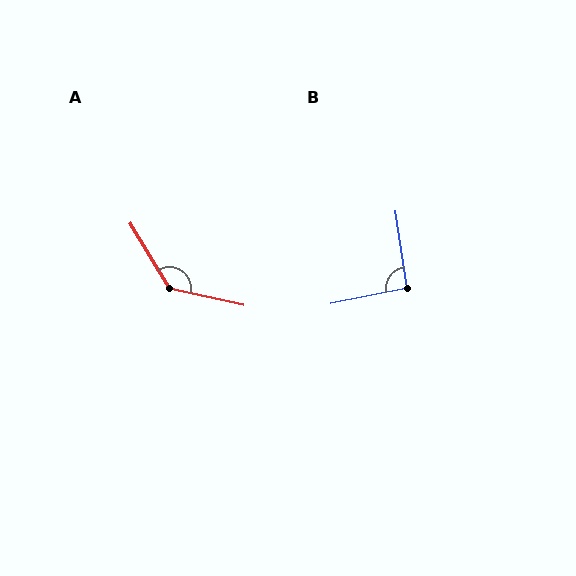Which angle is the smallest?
B, at approximately 93 degrees.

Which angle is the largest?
A, at approximately 134 degrees.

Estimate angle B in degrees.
Approximately 93 degrees.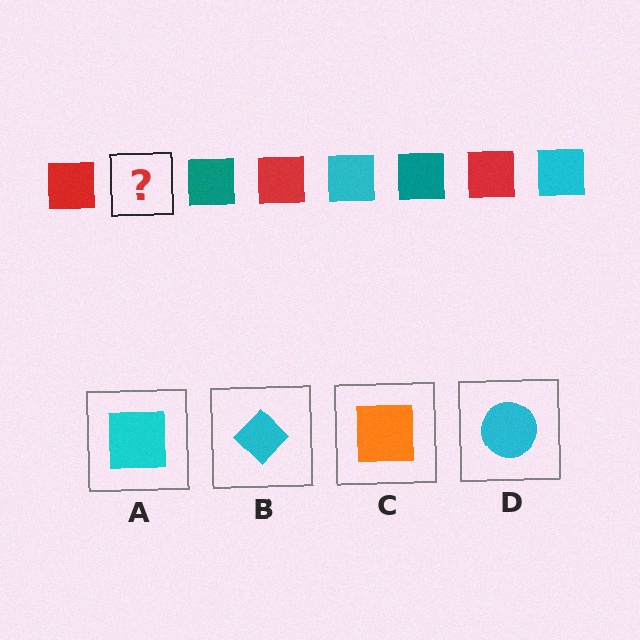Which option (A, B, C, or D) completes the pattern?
A.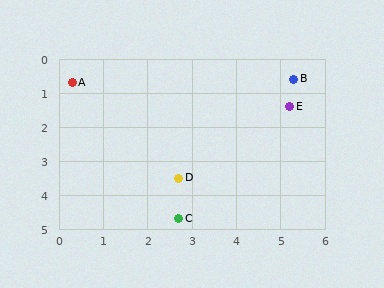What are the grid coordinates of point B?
Point B is at approximately (5.3, 0.6).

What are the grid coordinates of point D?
Point D is at approximately (2.7, 3.5).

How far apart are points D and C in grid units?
Points D and C are about 1.2 grid units apart.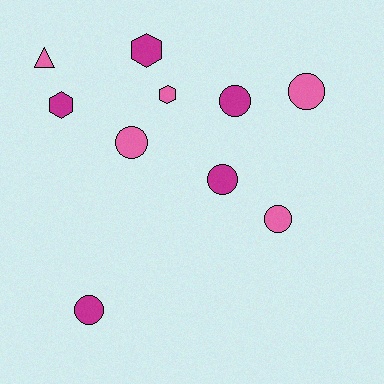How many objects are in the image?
There are 10 objects.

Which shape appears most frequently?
Circle, with 6 objects.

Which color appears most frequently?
Magenta, with 5 objects.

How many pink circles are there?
There are 3 pink circles.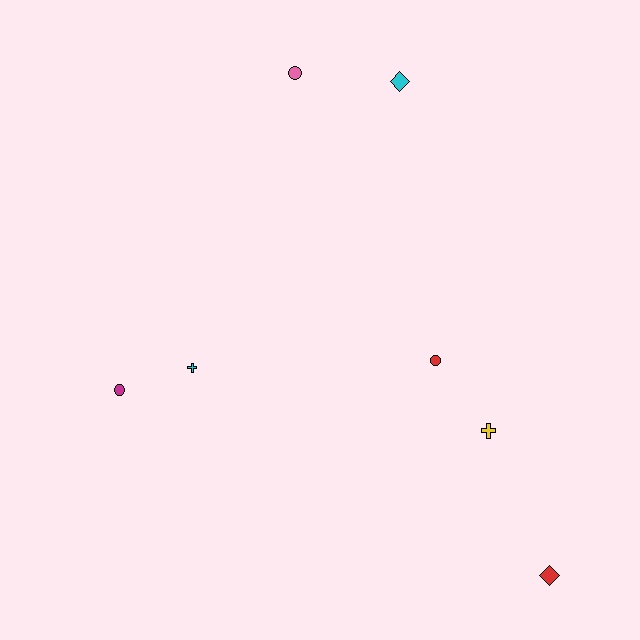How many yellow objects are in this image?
There is 1 yellow object.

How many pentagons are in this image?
There are no pentagons.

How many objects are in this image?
There are 7 objects.